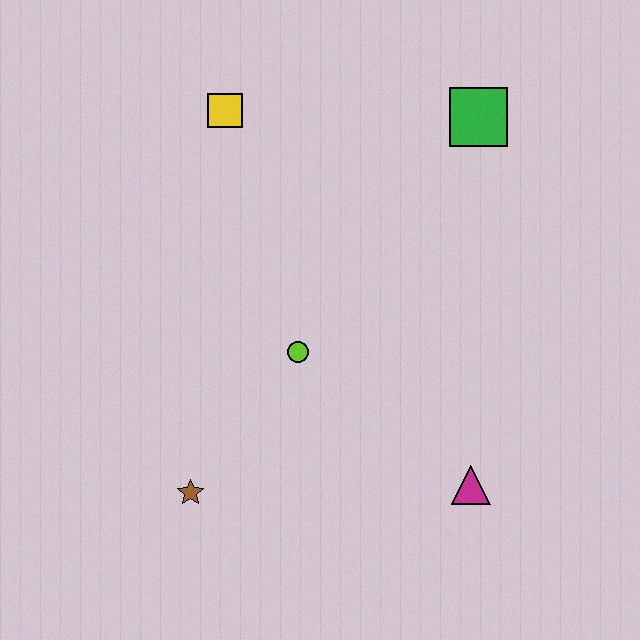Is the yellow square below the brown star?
No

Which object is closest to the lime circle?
The brown star is closest to the lime circle.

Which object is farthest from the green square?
The brown star is farthest from the green square.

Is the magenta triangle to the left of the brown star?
No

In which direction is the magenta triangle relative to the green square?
The magenta triangle is below the green square.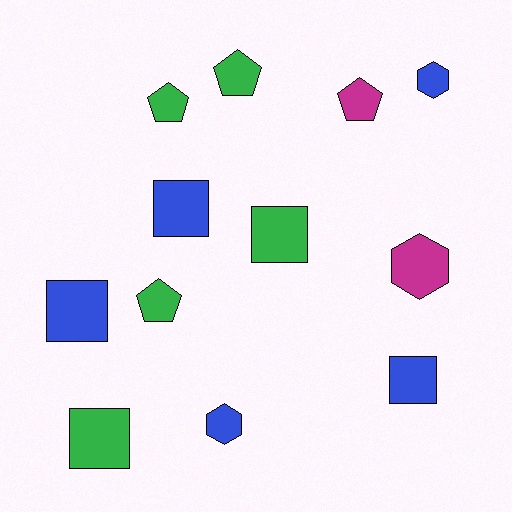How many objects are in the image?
There are 12 objects.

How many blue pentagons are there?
There are no blue pentagons.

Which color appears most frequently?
Blue, with 5 objects.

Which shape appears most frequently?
Square, with 5 objects.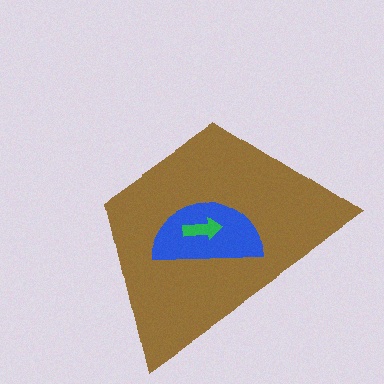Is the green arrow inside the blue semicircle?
Yes.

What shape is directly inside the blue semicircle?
The green arrow.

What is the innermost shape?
The green arrow.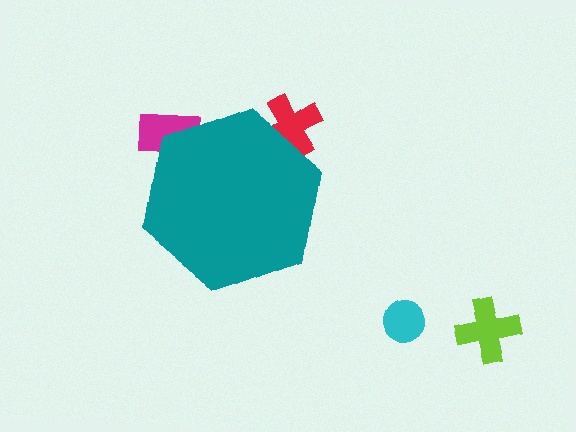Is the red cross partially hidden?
Yes, the red cross is partially hidden behind the teal hexagon.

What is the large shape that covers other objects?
A teal hexagon.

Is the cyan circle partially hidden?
No, the cyan circle is fully visible.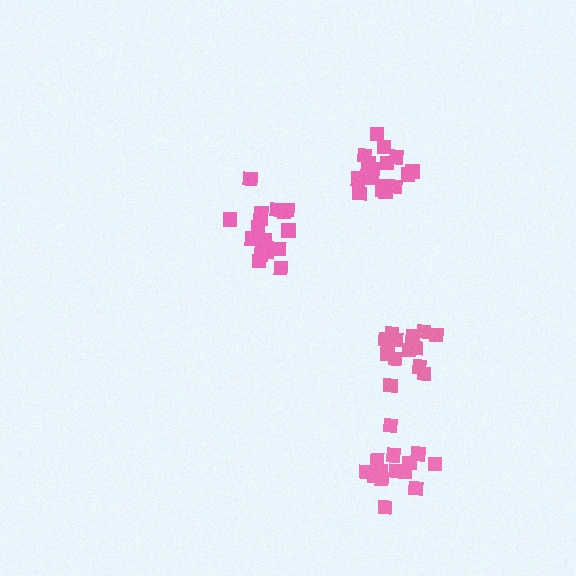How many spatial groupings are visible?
There are 4 spatial groupings.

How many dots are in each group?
Group 1: 14 dots, Group 2: 15 dots, Group 3: 17 dots, Group 4: 17 dots (63 total).